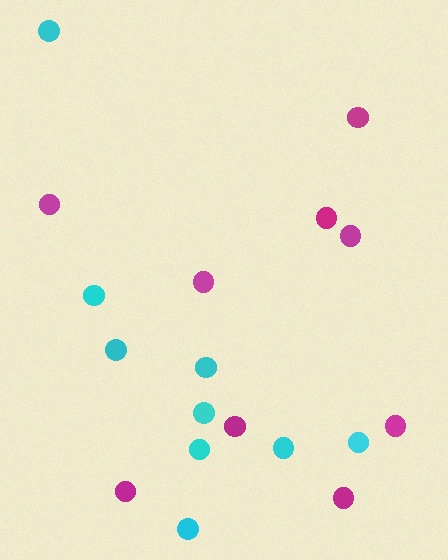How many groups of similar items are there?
There are 2 groups: one group of magenta circles (9) and one group of cyan circles (9).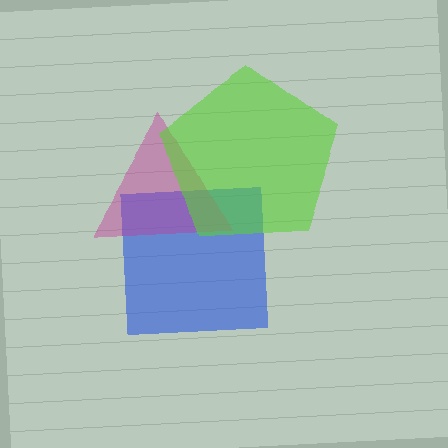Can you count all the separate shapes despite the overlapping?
Yes, there are 3 separate shapes.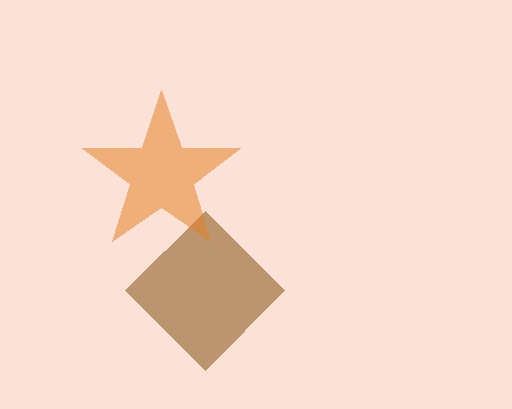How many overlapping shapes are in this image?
There are 2 overlapping shapes in the image.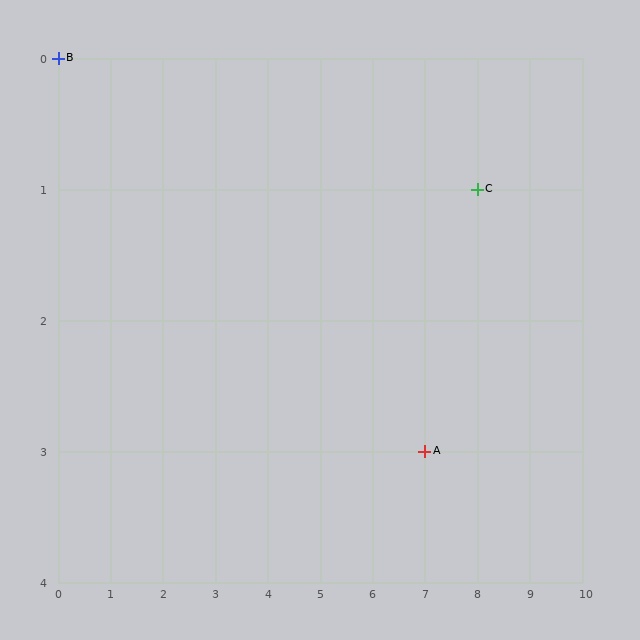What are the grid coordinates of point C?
Point C is at grid coordinates (8, 1).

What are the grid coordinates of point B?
Point B is at grid coordinates (0, 0).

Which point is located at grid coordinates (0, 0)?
Point B is at (0, 0).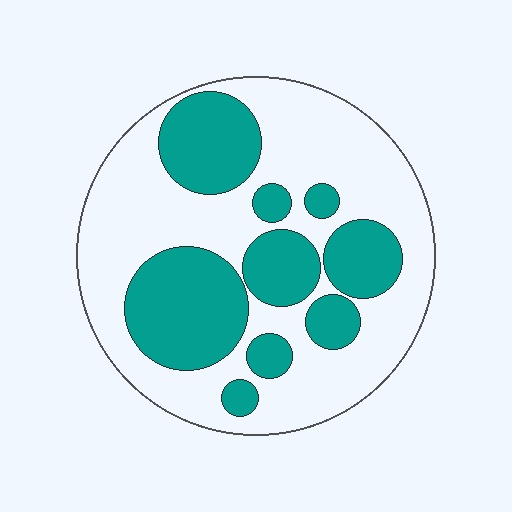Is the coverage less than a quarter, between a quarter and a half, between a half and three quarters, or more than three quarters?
Between a quarter and a half.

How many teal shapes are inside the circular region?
9.